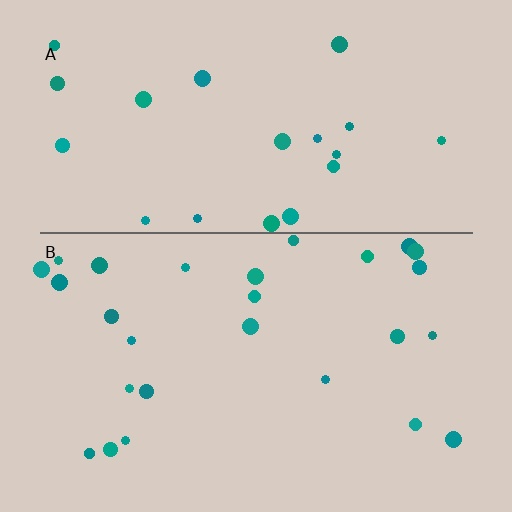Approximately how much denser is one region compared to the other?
Approximately 1.3× — region B over region A.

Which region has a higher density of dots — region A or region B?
B (the bottom).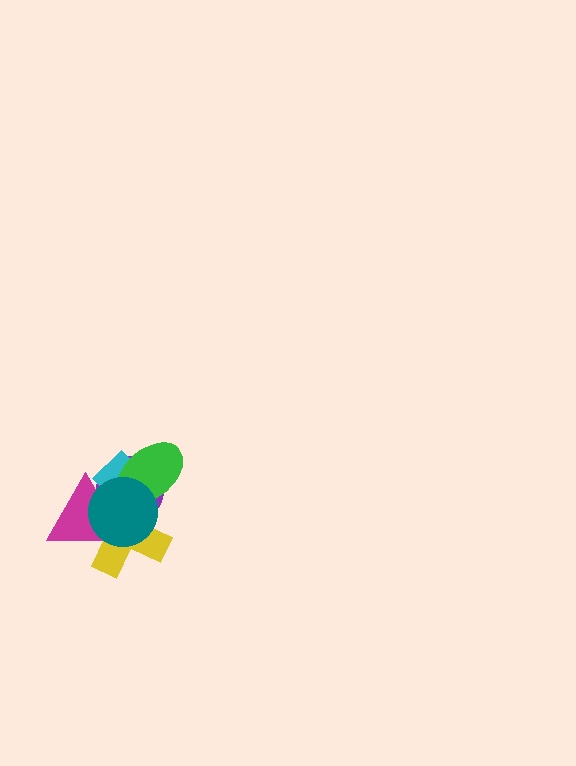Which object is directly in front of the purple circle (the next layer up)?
The cyan diamond is directly in front of the purple circle.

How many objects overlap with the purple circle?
5 objects overlap with the purple circle.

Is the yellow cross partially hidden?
Yes, it is partially covered by another shape.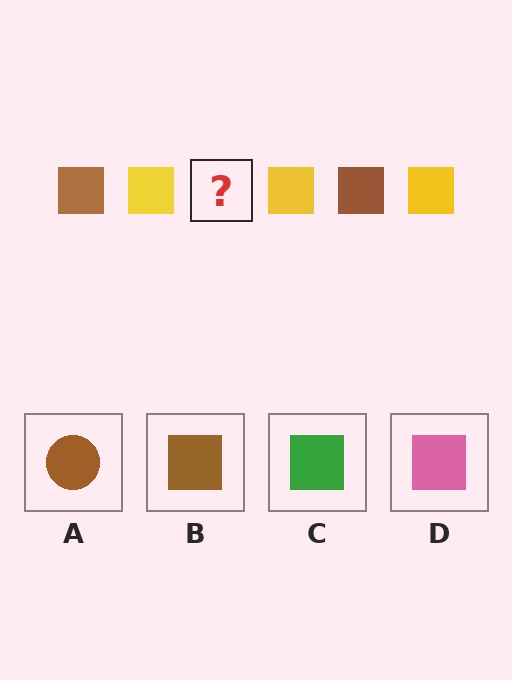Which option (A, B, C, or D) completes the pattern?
B.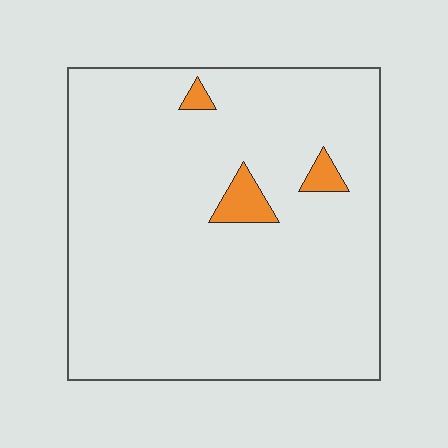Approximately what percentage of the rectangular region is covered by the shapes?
Approximately 5%.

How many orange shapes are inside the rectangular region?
3.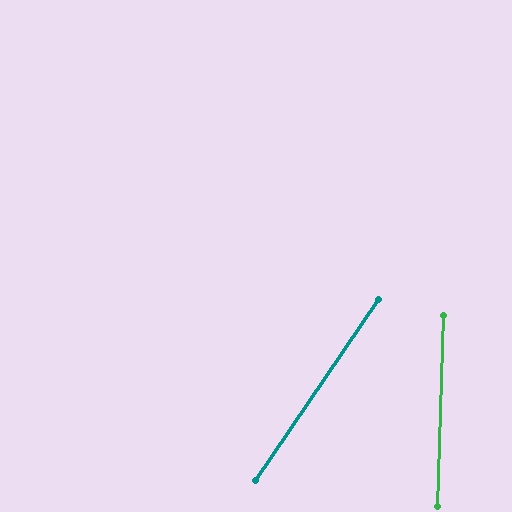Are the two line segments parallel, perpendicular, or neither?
Neither parallel nor perpendicular — they differ by about 32°.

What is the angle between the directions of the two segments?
Approximately 32 degrees.